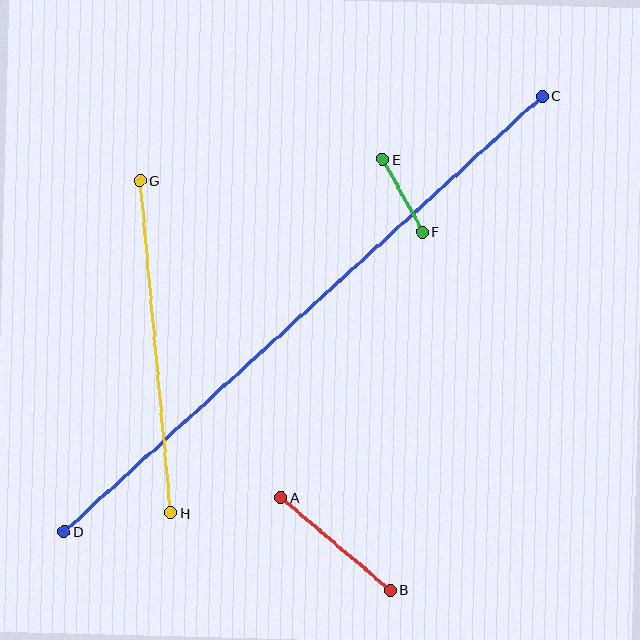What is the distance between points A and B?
The distance is approximately 143 pixels.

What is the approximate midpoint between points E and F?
The midpoint is at approximately (403, 196) pixels.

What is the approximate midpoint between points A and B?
The midpoint is at approximately (336, 544) pixels.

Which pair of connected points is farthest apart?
Points C and D are farthest apart.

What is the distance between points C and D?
The distance is approximately 647 pixels.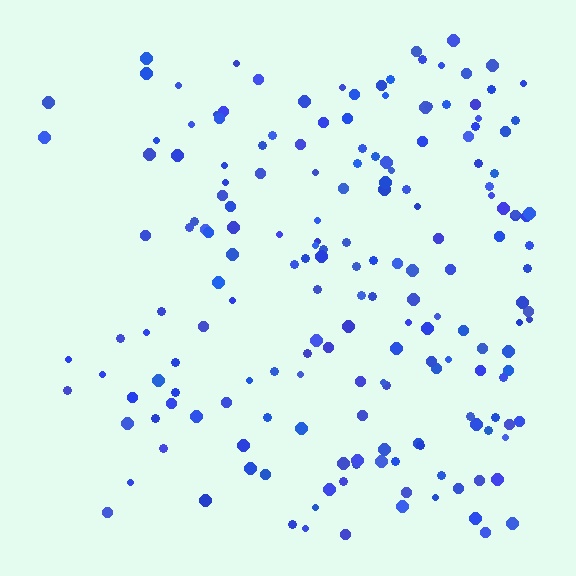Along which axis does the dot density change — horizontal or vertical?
Horizontal.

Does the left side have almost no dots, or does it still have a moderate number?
Still a moderate number, just noticeably fewer than the right.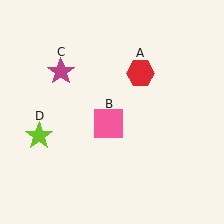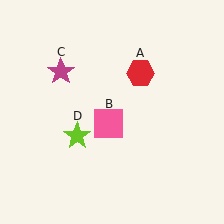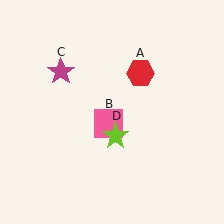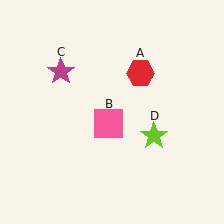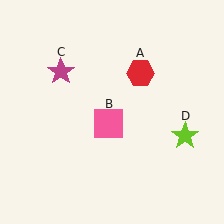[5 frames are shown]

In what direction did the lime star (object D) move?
The lime star (object D) moved right.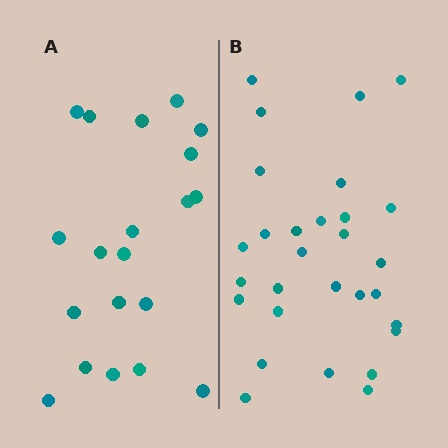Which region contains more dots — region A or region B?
Region B (the right region) has more dots.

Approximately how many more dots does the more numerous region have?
Region B has roughly 8 or so more dots than region A.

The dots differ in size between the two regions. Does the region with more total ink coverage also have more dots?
No. Region A has more total ink coverage because its dots are larger, but region B actually contains more individual dots. Total area can be misleading — the number of items is what matters here.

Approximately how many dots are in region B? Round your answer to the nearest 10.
About 30 dots. (The exact count is 29, which rounds to 30.)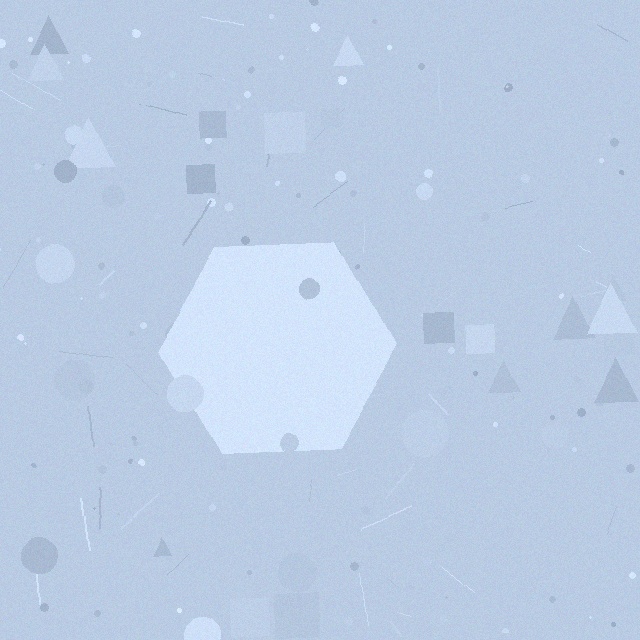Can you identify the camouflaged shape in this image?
The camouflaged shape is a hexagon.